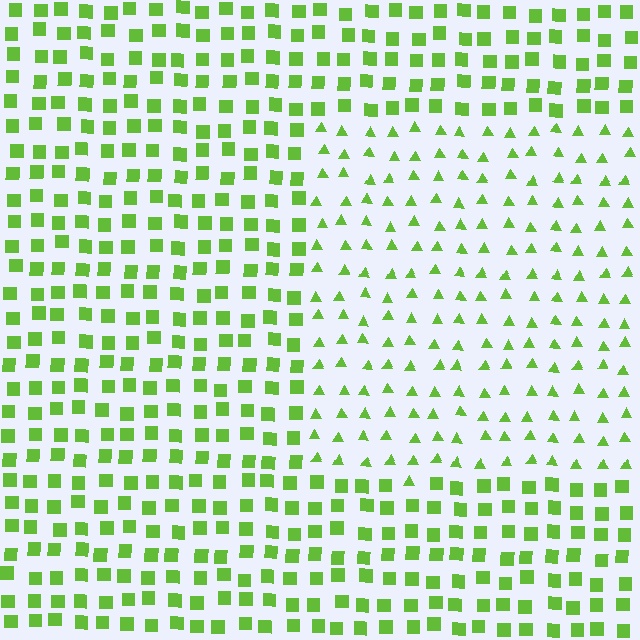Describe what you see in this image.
The image is filled with small lime elements arranged in a uniform grid. A rectangle-shaped region contains triangles, while the surrounding area contains squares. The boundary is defined purely by the change in element shape.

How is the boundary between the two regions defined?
The boundary is defined by a change in element shape: triangles inside vs. squares outside. All elements share the same color and spacing.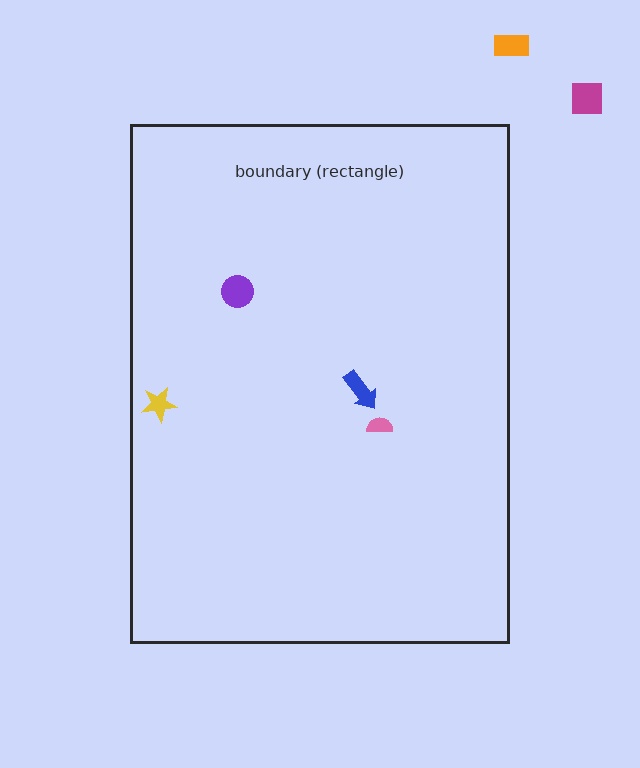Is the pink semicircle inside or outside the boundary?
Inside.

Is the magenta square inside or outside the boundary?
Outside.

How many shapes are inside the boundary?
4 inside, 2 outside.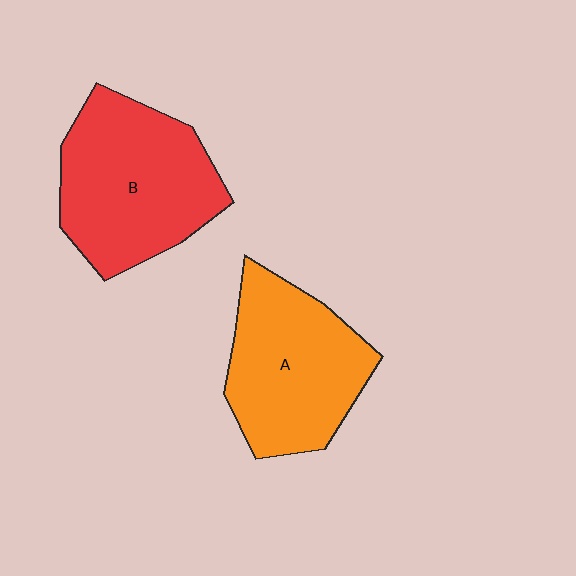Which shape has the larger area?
Shape B (red).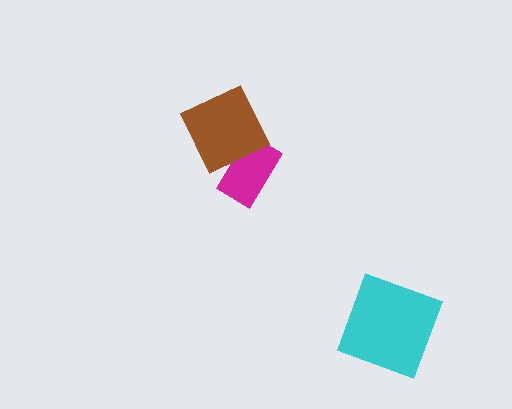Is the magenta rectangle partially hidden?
Yes, it is partially covered by another shape.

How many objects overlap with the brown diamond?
1 object overlaps with the brown diamond.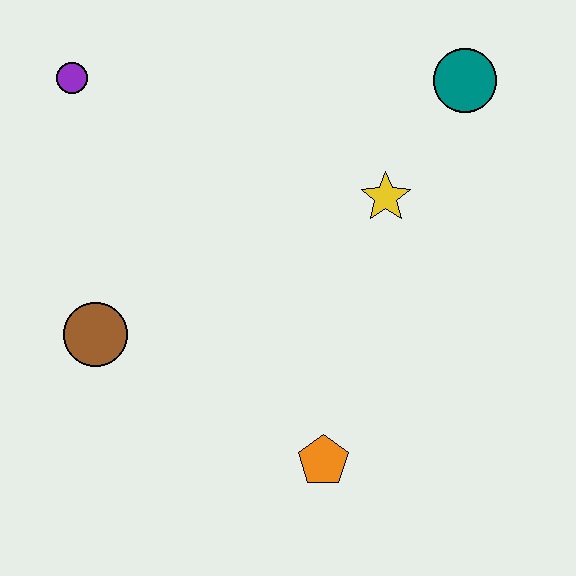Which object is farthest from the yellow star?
The purple circle is farthest from the yellow star.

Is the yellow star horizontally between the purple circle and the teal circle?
Yes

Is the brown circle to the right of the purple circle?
Yes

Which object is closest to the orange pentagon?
The brown circle is closest to the orange pentagon.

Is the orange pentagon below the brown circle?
Yes